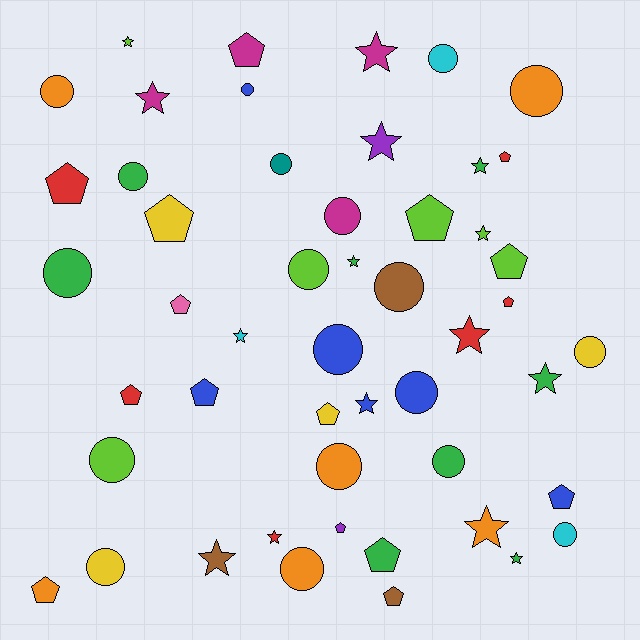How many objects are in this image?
There are 50 objects.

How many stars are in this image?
There are 15 stars.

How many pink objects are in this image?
There is 1 pink object.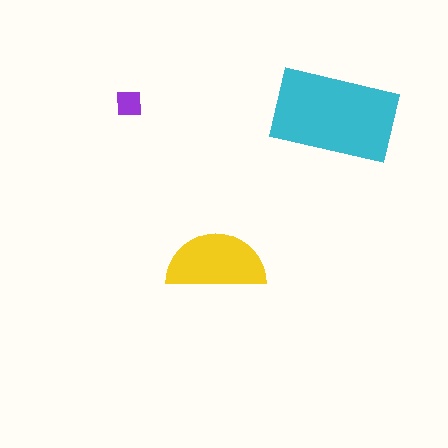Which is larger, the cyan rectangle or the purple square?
The cyan rectangle.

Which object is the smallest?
The purple square.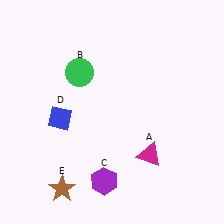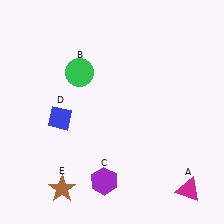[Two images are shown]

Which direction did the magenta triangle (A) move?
The magenta triangle (A) moved right.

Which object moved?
The magenta triangle (A) moved right.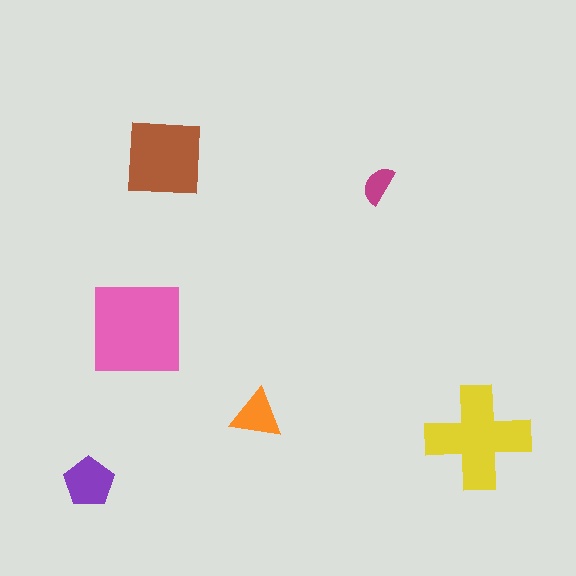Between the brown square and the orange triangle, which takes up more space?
The brown square.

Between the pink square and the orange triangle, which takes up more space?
The pink square.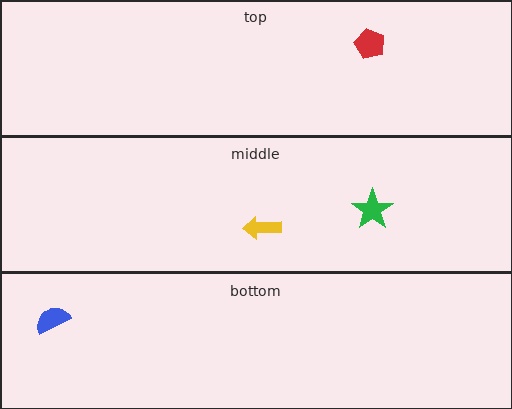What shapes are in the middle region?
The green star, the yellow arrow.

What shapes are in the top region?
The red pentagon.